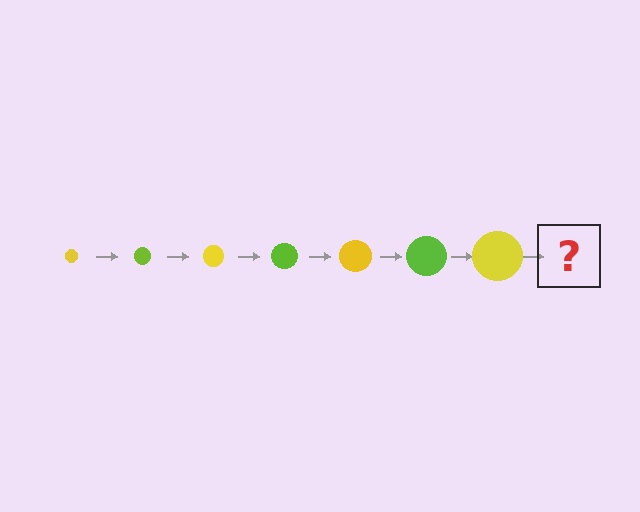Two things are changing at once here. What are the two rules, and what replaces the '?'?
The two rules are that the circle grows larger each step and the color cycles through yellow and lime. The '?' should be a lime circle, larger than the previous one.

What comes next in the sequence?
The next element should be a lime circle, larger than the previous one.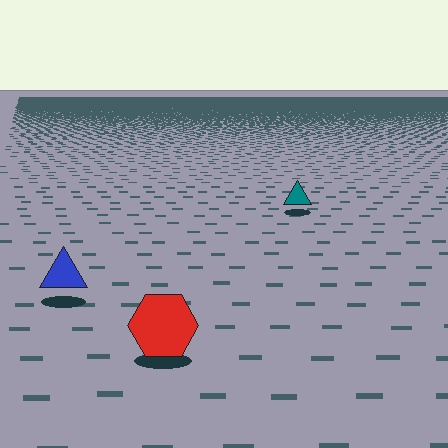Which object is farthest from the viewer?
The teal triangle is farthest from the viewer. It appears smaller and the ground texture around it is denser.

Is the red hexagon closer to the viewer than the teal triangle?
Yes. The red hexagon is closer — you can tell from the texture gradient: the ground texture is coarser near it.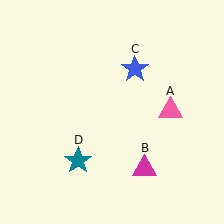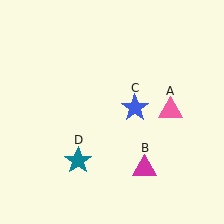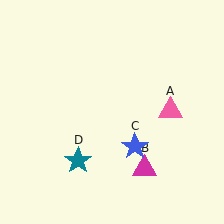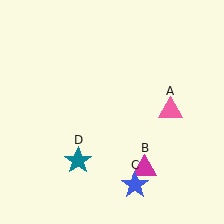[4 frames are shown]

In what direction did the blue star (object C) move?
The blue star (object C) moved down.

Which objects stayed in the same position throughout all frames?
Pink triangle (object A) and magenta triangle (object B) and teal star (object D) remained stationary.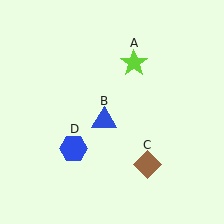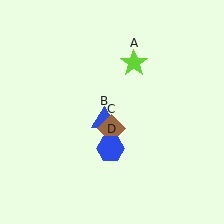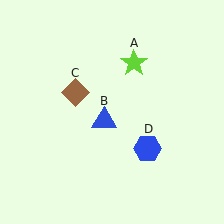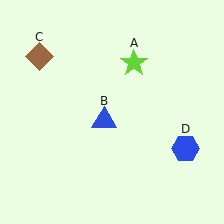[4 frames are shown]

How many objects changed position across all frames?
2 objects changed position: brown diamond (object C), blue hexagon (object D).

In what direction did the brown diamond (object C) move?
The brown diamond (object C) moved up and to the left.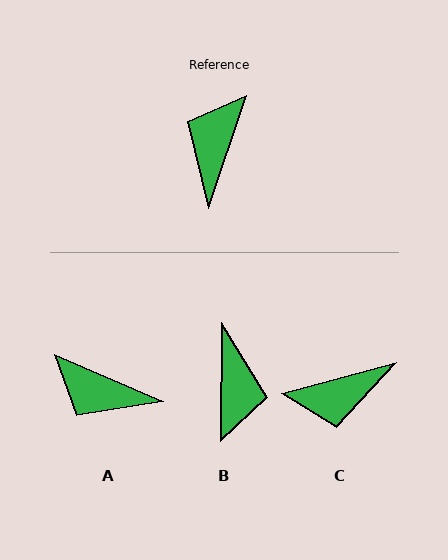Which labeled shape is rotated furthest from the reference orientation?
B, about 161 degrees away.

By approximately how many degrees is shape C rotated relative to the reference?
Approximately 124 degrees counter-clockwise.